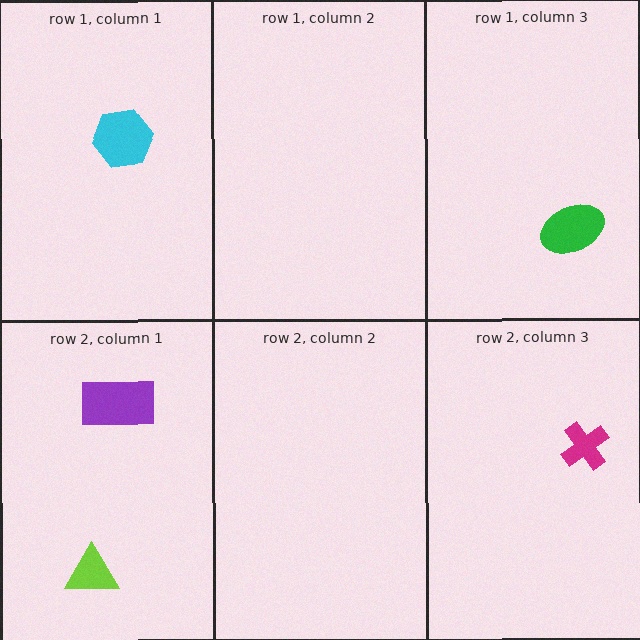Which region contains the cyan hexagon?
The row 1, column 1 region.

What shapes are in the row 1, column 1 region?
The cyan hexagon.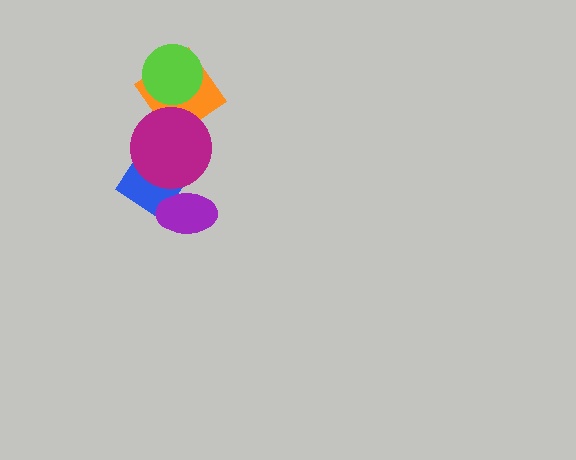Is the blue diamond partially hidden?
Yes, it is partially covered by another shape.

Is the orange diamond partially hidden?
Yes, it is partially covered by another shape.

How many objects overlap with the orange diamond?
2 objects overlap with the orange diamond.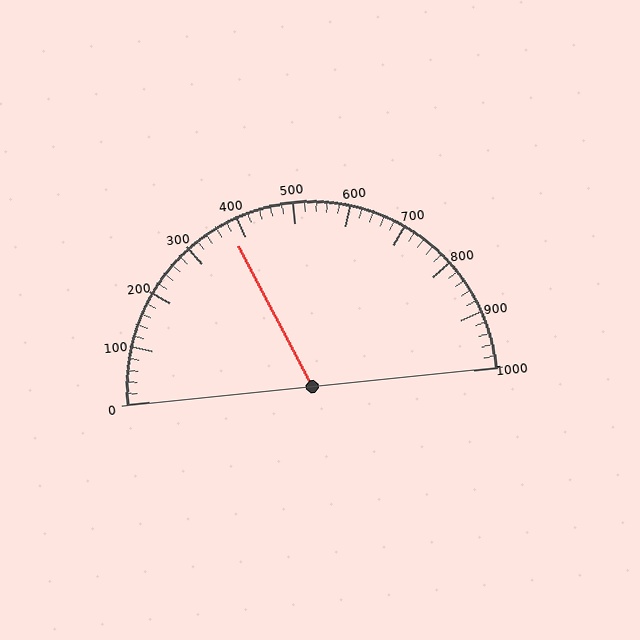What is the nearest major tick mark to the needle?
The nearest major tick mark is 400.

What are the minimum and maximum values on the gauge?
The gauge ranges from 0 to 1000.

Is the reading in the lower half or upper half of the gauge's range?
The reading is in the lower half of the range (0 to 1000).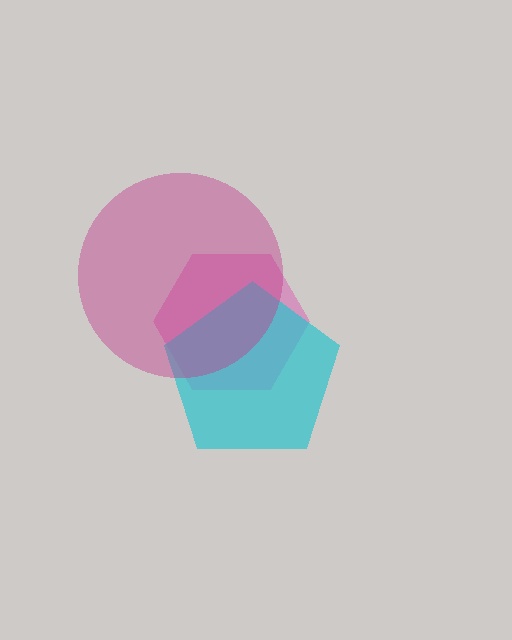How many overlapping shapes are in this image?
There are 3 overlapping shapes in the image.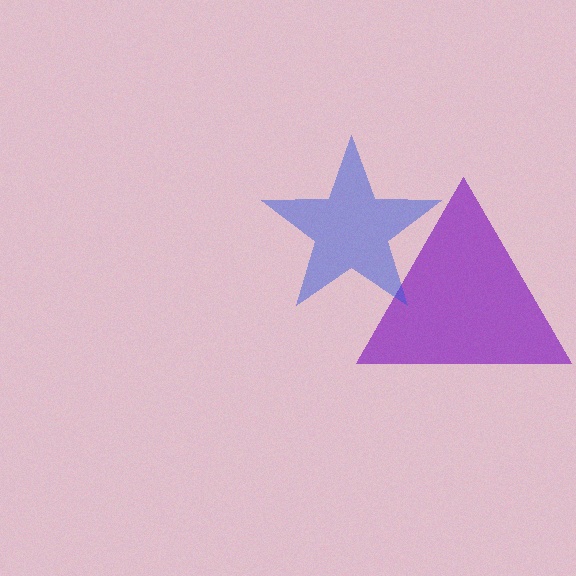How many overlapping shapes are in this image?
There are 2 overlapping shapes in the image.